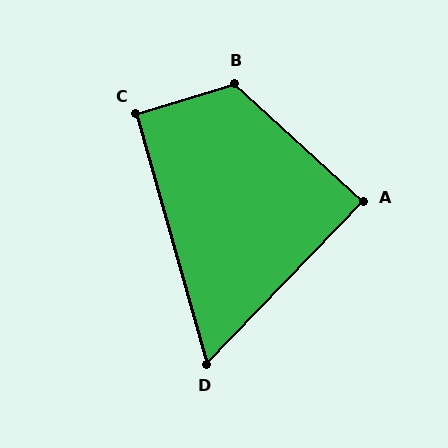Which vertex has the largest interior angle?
B, at approximately 120 degrees.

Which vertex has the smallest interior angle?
D, at approximately 60 degrees.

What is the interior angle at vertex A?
Approximately 89 degrees (approximately right).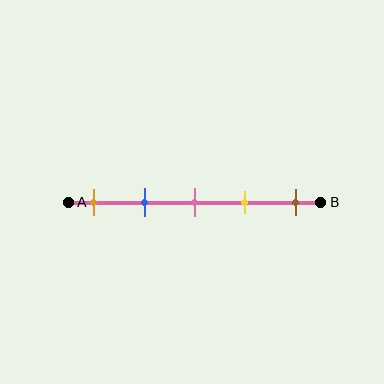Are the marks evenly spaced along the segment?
Yes, the marks are approximately evenly spaced.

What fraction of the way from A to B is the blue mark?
The blue mark is approximately 30% (0.3) of the way from A to B.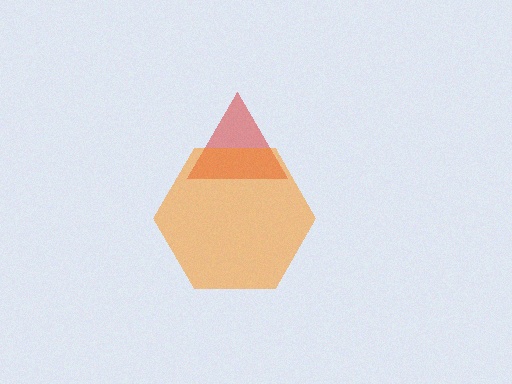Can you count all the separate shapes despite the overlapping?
Yes, there are 2 separate shapes.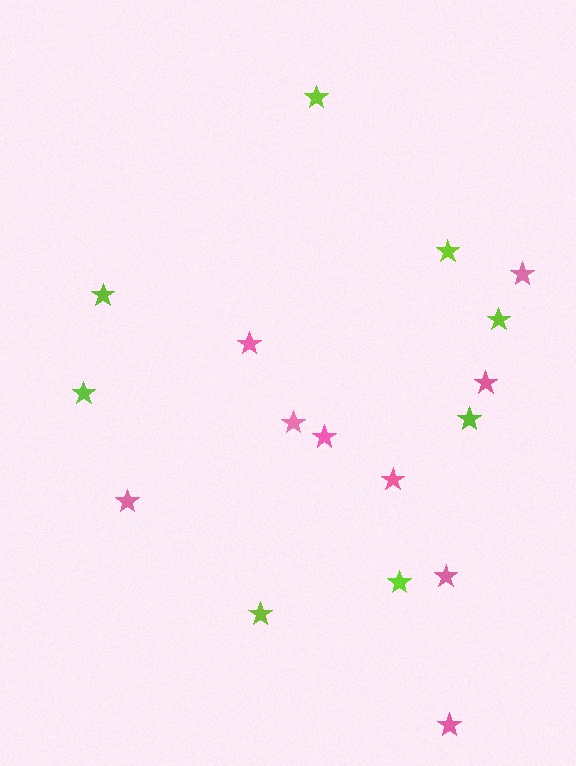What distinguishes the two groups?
There are 2 groups: one group of pink stars (9) and one group of lime stars (8).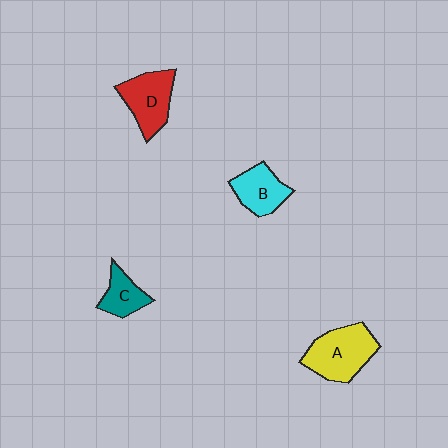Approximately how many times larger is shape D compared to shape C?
Approximately 1.6 times.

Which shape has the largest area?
Shape A (yellow).